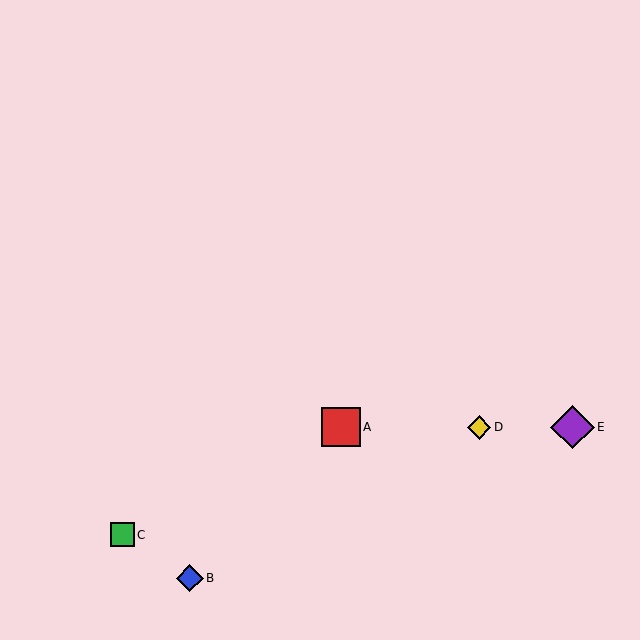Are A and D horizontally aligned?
Yes, both are at y≈427.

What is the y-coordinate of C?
Object C is at y≈535.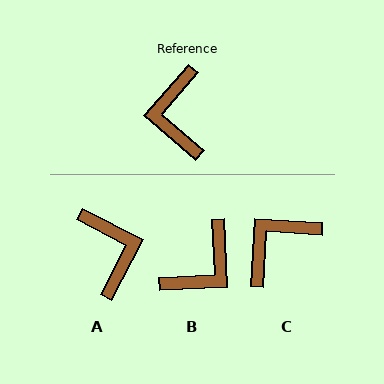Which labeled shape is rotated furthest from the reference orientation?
A, about 167 degrees away.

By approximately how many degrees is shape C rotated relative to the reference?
Approximately 53 degrees clockwise.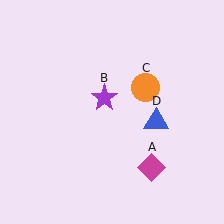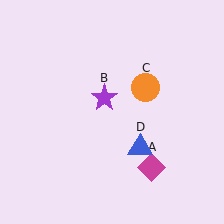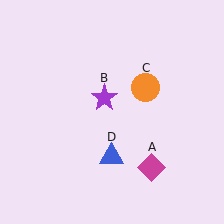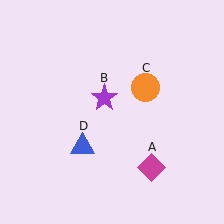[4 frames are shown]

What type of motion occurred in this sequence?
The blue triangle (object D) rotated clockwise around the center of the scene.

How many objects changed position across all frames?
1 object changed position: blue triangle (object D).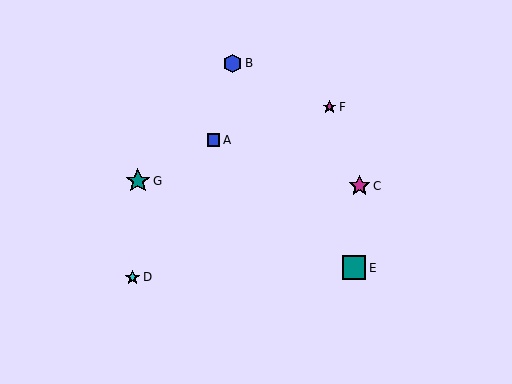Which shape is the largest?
The teal star (labeled G) is the largest.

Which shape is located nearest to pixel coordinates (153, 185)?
The teal star (labeled G) at (138, 181) is nearest to that location.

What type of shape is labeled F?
Shape F is a magenta star.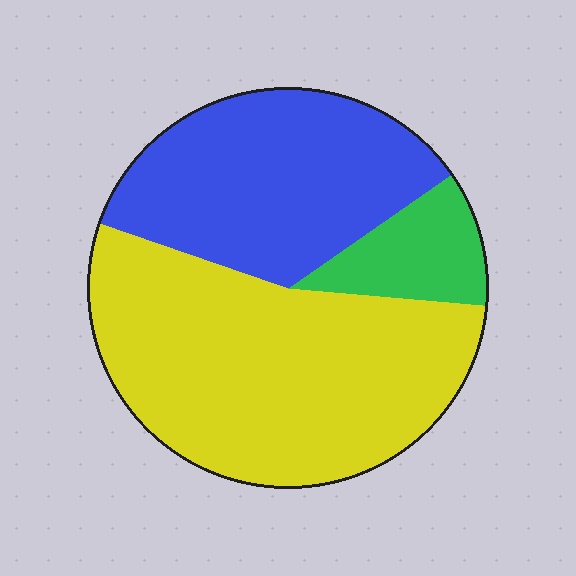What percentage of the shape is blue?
Blue covers 35% of the shape.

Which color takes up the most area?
Yellow, at roughly 55%.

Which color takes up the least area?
Green, at roughly 10%.